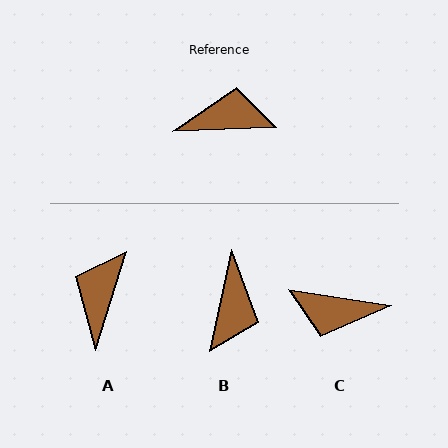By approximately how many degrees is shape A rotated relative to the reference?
Approximately 71 degrees counter-clockwise.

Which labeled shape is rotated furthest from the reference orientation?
C, about 169 degrees away.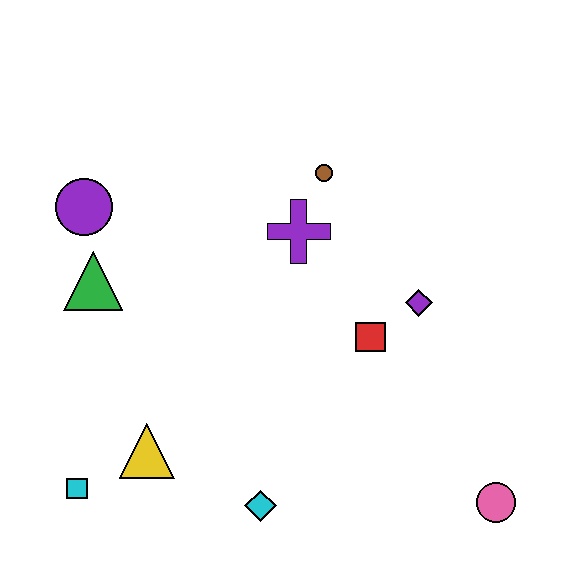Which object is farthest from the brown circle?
The cyan square is farthest from the brown circle.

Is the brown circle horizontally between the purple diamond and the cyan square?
Yes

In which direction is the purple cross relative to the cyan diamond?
The purple cross is above the cyan diamond.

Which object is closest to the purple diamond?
The red square is closest to the purple diamond.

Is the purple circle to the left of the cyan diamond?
Yes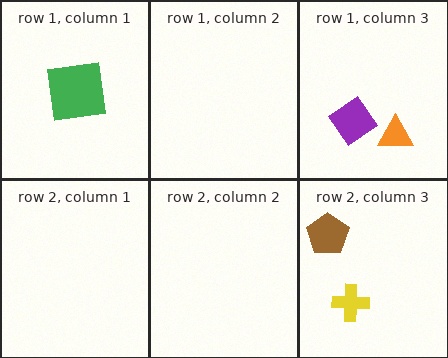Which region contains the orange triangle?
The row 1, column 3 region.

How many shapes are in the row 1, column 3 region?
2.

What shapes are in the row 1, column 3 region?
The orange triangle, the purple diamond.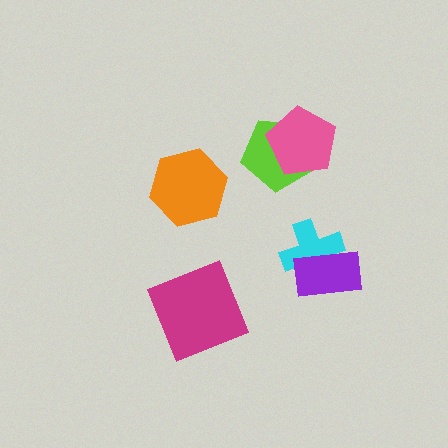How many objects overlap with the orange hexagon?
0 objects overlap with the orange hexagon.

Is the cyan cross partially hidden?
Yes, it is partially covered by another shape.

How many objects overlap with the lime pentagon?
1 object overlaps with the lime pentagon.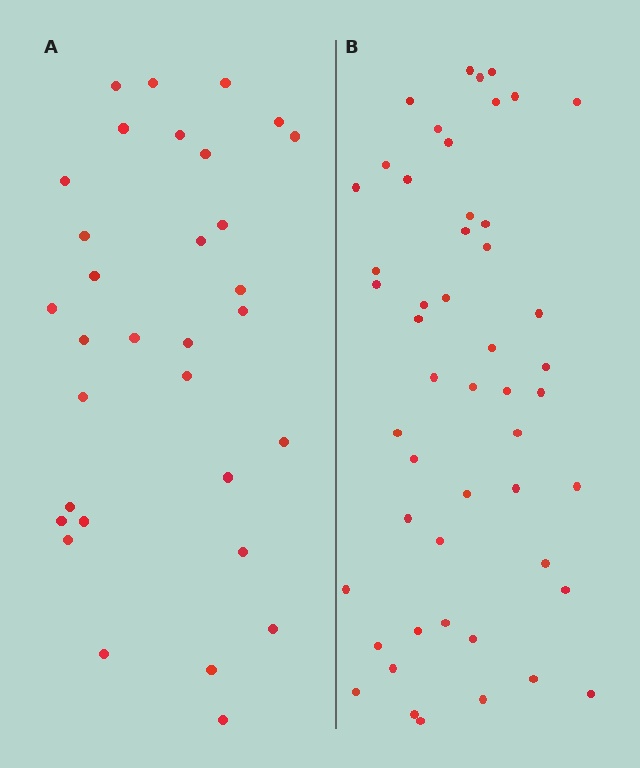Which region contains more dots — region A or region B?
Region B (the right region) has more dots.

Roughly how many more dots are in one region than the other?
Region B has approximately 20 more dots than region A.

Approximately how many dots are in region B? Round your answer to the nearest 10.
About 50 dots.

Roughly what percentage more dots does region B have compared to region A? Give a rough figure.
About 55% more.